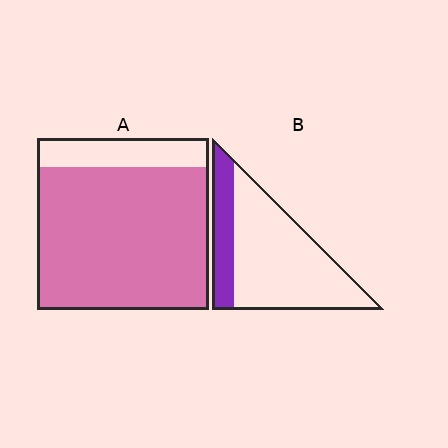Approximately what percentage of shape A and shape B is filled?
A is approximately 85% and B is approximately 25%.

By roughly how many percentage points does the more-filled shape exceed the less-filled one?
By roughly 60 percentage points (A over B).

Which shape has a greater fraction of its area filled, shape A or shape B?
Shape A.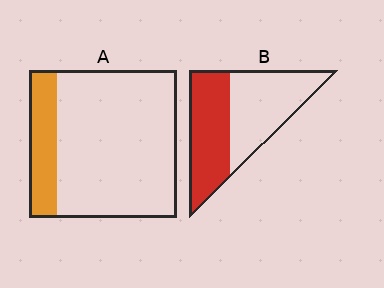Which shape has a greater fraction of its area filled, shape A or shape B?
Shape B.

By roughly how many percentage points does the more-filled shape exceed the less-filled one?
By roughly 30 percentage points (B over A).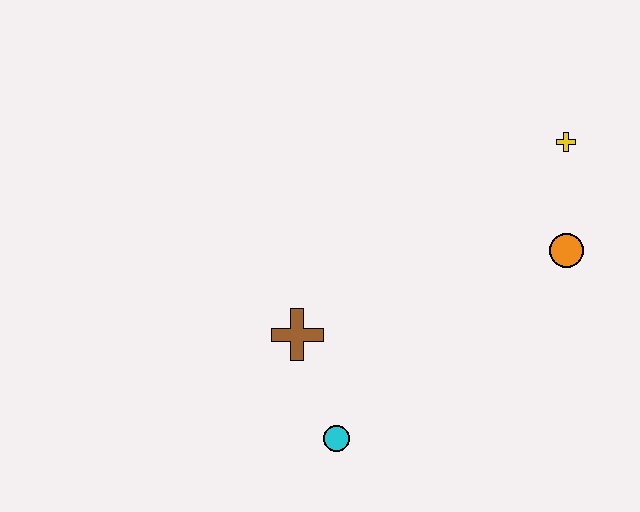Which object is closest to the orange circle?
The yellow cross is closest to the orange circle.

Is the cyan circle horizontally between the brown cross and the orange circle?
Yes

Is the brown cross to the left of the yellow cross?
Yes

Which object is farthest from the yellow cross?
The cyan circle is farthest from the yellow cross.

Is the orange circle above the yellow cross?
No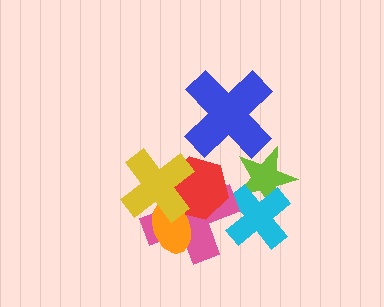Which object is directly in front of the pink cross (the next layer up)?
The red hexagon is directly in front of the pink cross.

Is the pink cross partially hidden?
Yes, it is partially covered by another shape.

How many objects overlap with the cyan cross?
2 objects overlap with the cyan cross.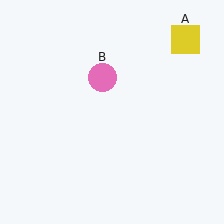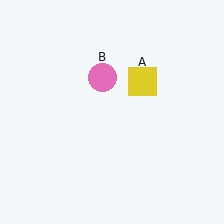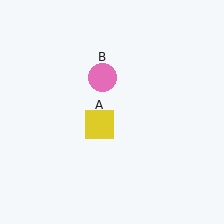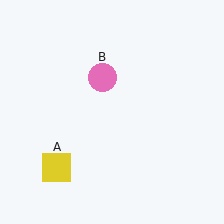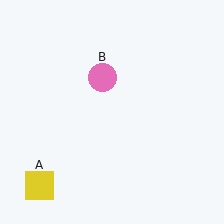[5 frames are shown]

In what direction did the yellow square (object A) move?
The yellow square (object A) moved down and to the left.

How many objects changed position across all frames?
1 object changed position: yellow square (object A).